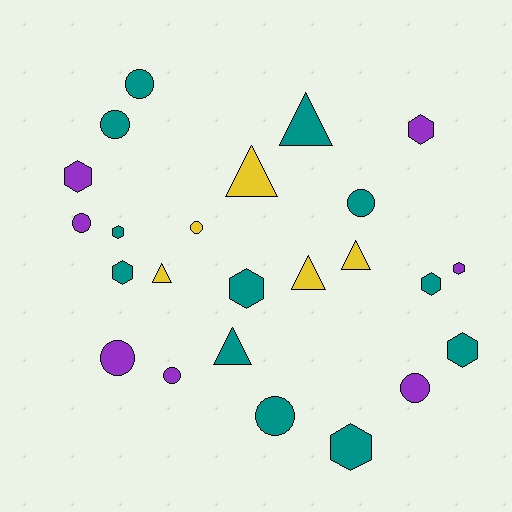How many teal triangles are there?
There are 2 teal triangles.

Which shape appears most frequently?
Hexagon, with 9 objects.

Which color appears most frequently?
Teal, with 12 objects.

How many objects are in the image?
There are 24 objects.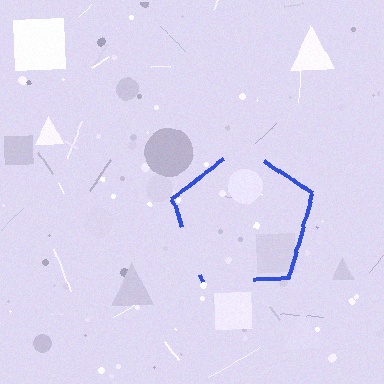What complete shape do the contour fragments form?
The contour fragments form a pentagon.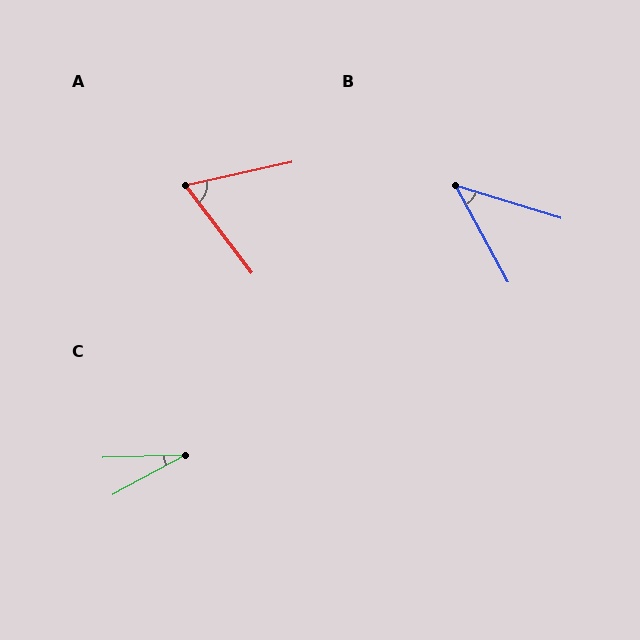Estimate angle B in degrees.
Approximately 44 degrees.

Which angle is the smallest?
C, at approximately 27 degrees.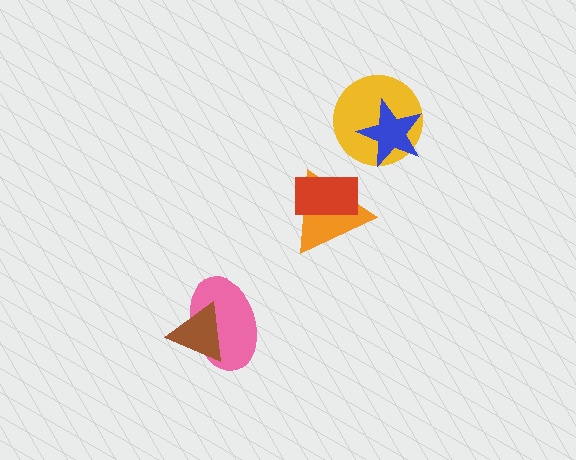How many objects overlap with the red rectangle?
1 object overlaps with the red rectangle.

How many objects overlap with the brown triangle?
1 object overlaps with the brown triangle.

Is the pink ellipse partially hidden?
Yes, it is partially covered by another shape.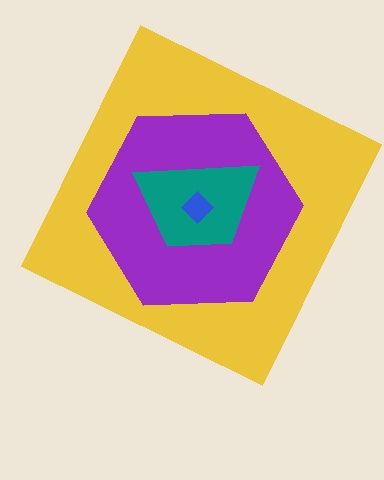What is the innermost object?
The blue diamond.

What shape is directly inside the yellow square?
The purple hexagon.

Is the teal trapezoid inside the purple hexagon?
Yes.